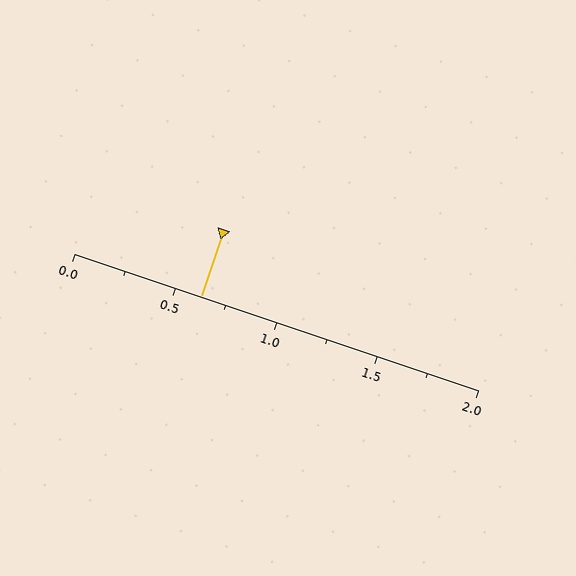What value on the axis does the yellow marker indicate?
The marker indicates approximately 0.62.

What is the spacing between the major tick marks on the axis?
The major ticks are spaced 0.5 apart.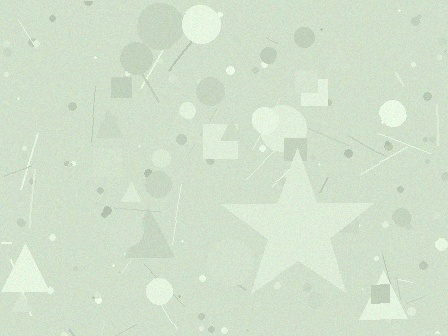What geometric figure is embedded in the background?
A star is embedded in the background.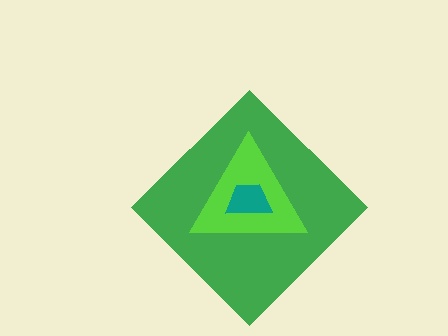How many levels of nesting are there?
3.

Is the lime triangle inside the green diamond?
Yes.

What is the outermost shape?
The green diamond.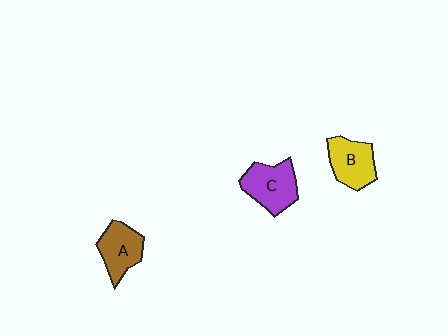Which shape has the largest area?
Shape C (purple).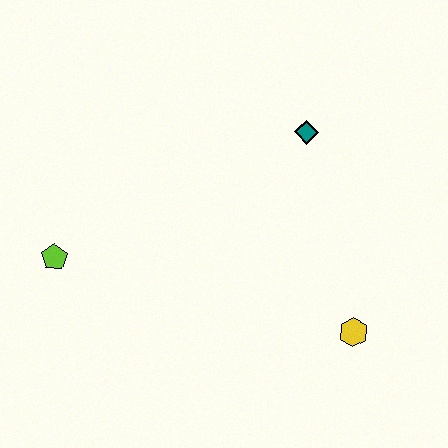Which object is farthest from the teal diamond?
The lime pentagon is farthest from the teal diamond.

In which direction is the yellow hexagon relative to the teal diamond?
The yellow hexagon is below the teal diamond.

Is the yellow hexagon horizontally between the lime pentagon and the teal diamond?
No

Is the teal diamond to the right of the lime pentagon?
Yes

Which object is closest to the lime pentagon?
The teal diamond is closest to the lime pentagon.